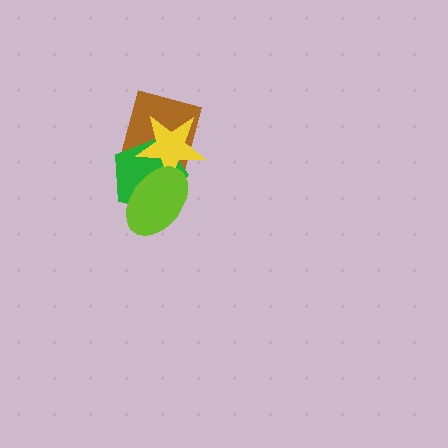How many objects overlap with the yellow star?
3 objects overlap with the yellow star.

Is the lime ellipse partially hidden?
No, no other shape covers it.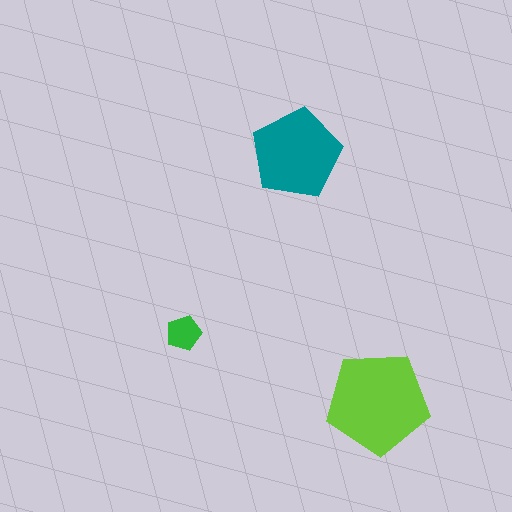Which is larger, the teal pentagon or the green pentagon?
The teal one.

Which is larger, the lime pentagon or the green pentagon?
The lime one.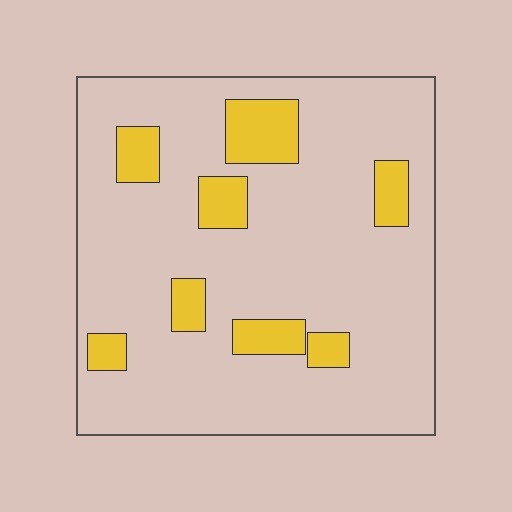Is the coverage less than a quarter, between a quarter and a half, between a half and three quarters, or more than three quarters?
Less than a quarter.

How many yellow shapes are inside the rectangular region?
8.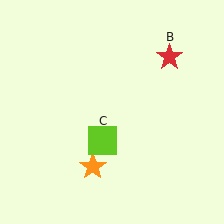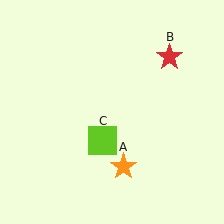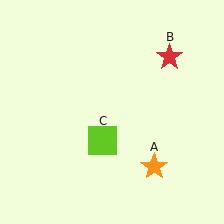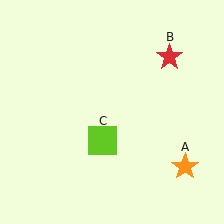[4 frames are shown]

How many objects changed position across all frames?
1 object changed position: orange star (object A).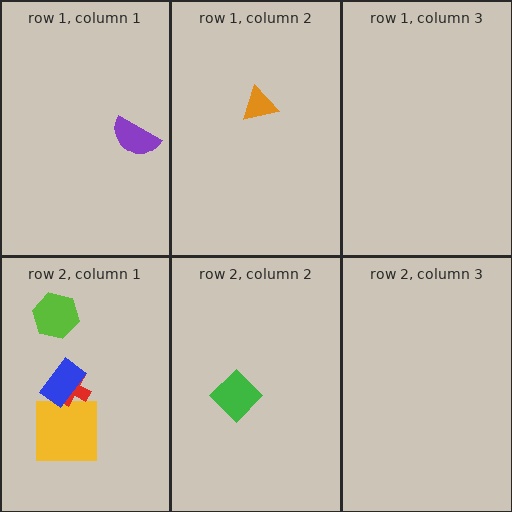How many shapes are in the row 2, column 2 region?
1.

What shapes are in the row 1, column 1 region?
The purple semicircle.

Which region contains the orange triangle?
The row 1, column 2 region.